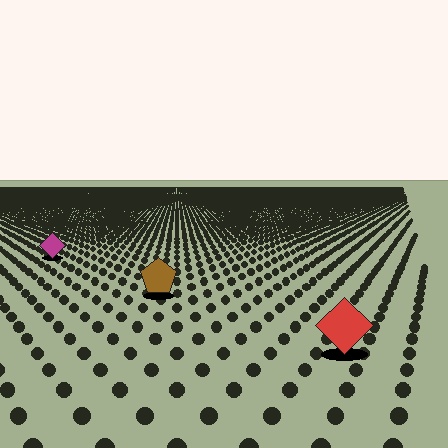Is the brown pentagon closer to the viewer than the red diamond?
No. The red diamond is closer — you can tell from the texture gradient: the ground texture is coarser near it.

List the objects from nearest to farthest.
From nearest to farthest: the red diamond, the brown pentagon, the magenta diamond.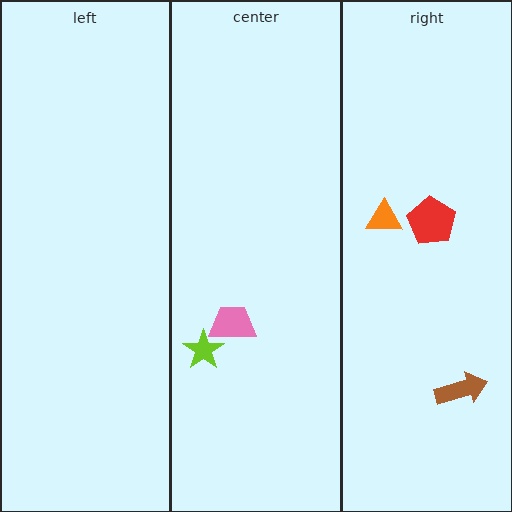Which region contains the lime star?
The center region.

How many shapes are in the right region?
3.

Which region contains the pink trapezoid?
The center region.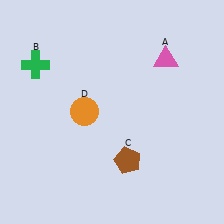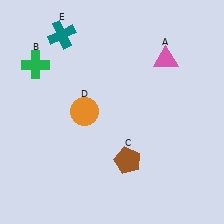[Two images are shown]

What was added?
A teal cross (E) was added in Image 2.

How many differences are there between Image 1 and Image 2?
There is 1 difference between the two images.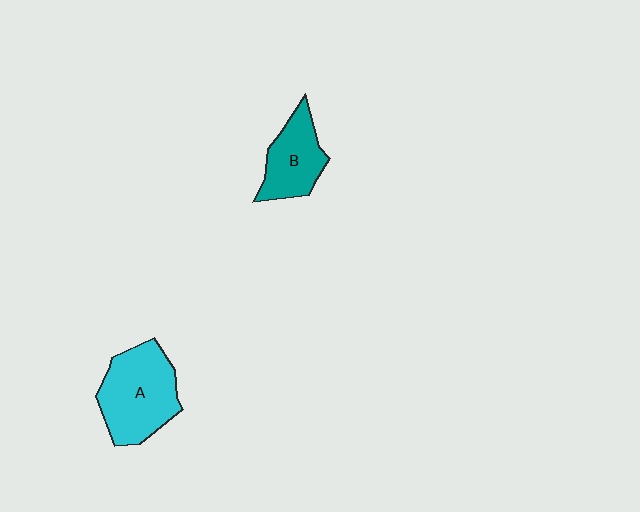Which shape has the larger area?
Shape A (cyan).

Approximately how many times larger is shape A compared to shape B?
Approximately 1.5 times.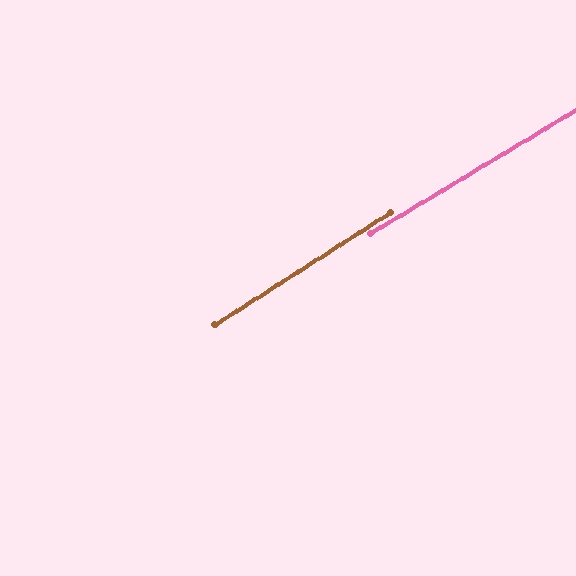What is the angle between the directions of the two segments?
Approximately 1 degree.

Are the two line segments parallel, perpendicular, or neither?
Parallel — their directions differ by only 1.4°.